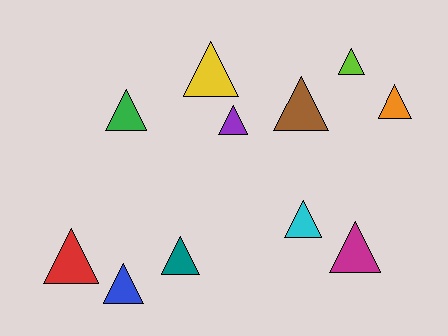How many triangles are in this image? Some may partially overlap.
There are 11 triangles.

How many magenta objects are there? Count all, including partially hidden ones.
There is 1 magenta object.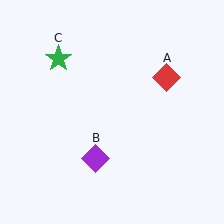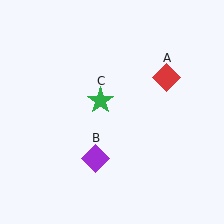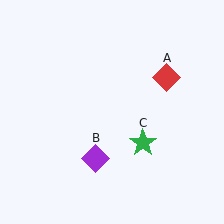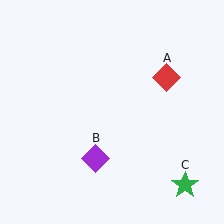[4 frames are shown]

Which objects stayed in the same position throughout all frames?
Red diamond (object A) and purple diamond (object B) remained stationary.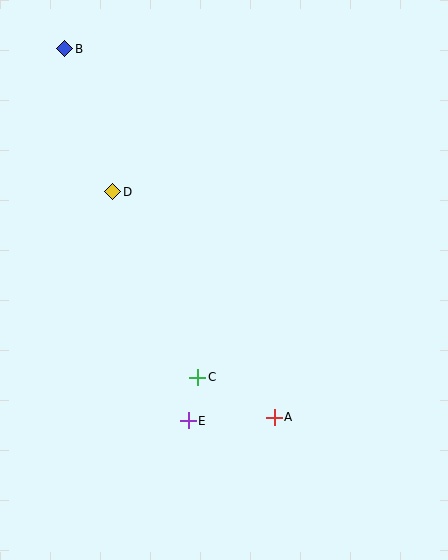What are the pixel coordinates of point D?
Point D is at (113, 192).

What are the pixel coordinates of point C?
Point C is at (198, 377).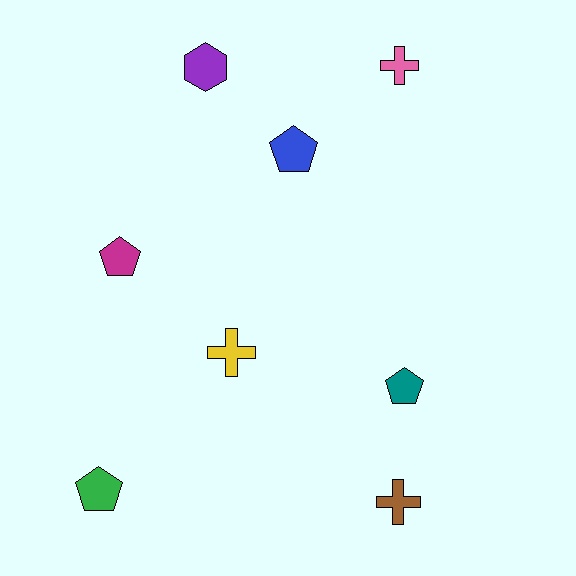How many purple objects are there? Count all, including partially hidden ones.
There is 1 purple object.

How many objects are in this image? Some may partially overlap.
There are 8 objects.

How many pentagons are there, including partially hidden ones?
There are 4 pentagons.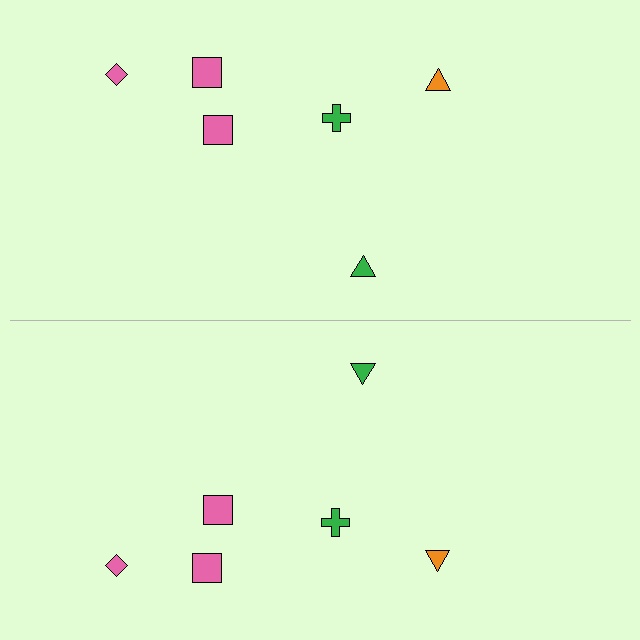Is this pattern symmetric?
Yes, this pattern has bilateral (reflection) symmetry.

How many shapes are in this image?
There are 12 shapes in this image.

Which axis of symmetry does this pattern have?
The pattern has a horizontal axis of symmetry running through the center of the image.